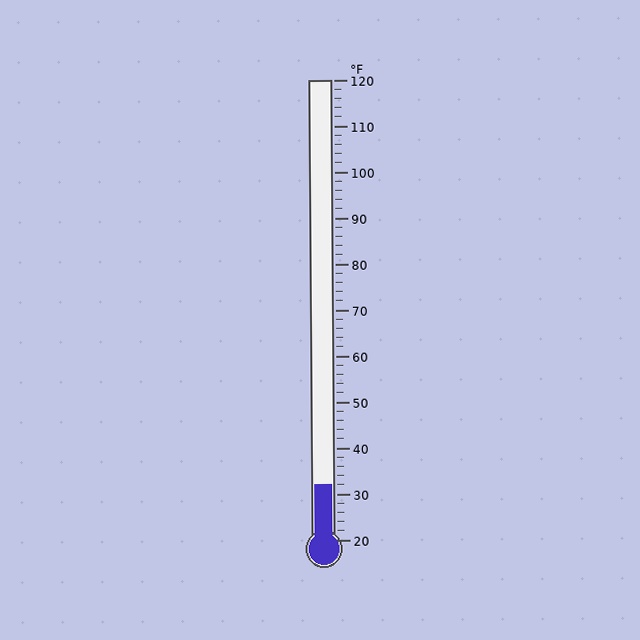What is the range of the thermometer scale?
The thermometer scale ranges from 20°F to 120°F.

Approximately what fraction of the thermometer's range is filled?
The thermometer is filled to approximately 10% of its range.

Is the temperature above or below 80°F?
The temperature is below 80°F.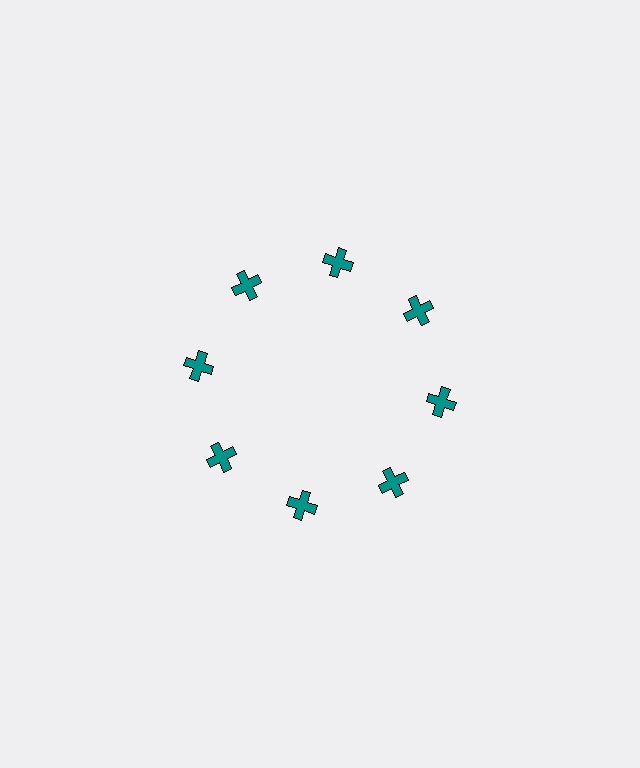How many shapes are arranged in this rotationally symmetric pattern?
There are 8 shapes, arranged in 8 groups of 1.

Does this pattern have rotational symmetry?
Yes, this pattern has 8-fold rotational symmetry. It looks the same after rotating 45 degrees around the center.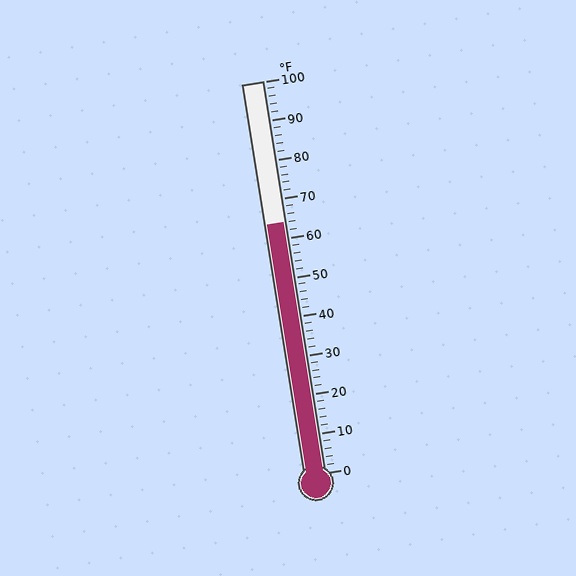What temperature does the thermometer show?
The thermometer shows approximately 64°F.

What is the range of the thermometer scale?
The thermometer scale ranges from 0°F to 100°F.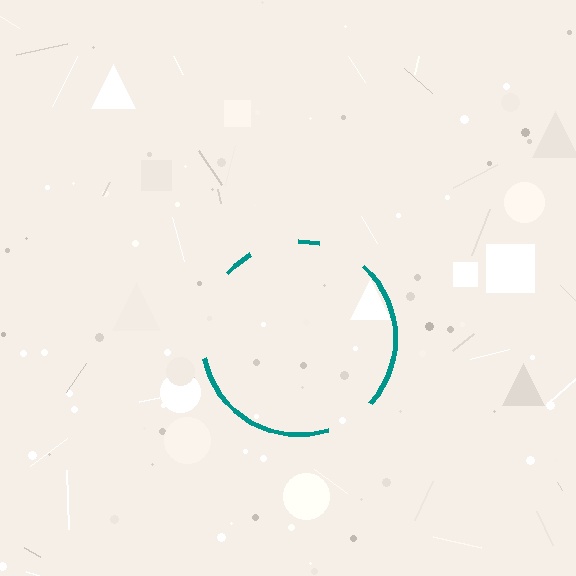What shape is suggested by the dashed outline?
The dashed outline suggests a circle.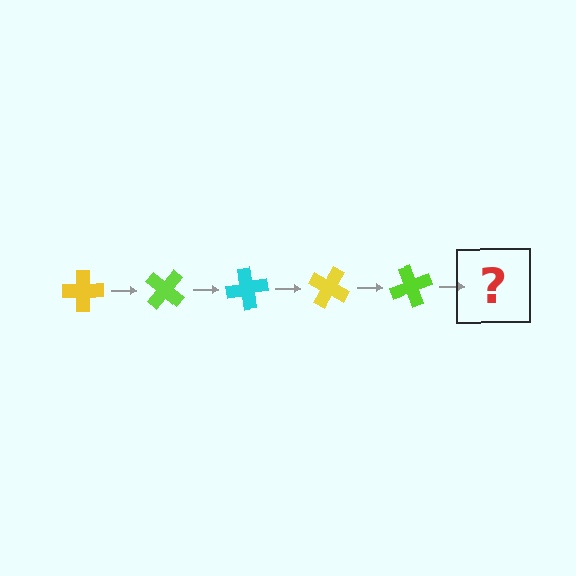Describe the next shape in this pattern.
It should be a cyan cross, rotated 200 degrees from the start.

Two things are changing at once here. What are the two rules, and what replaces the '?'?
The two rules are that it rotates 40 degrees each step and the color cycles through yellow, lime, and cyan. The '?' should be a cyan cross, rotated 200 degrees from the start.